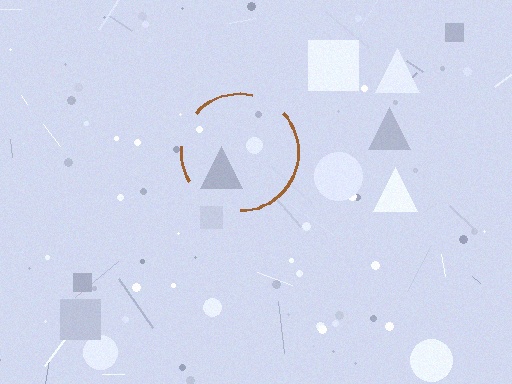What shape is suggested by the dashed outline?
The dashed outline suggests a circle.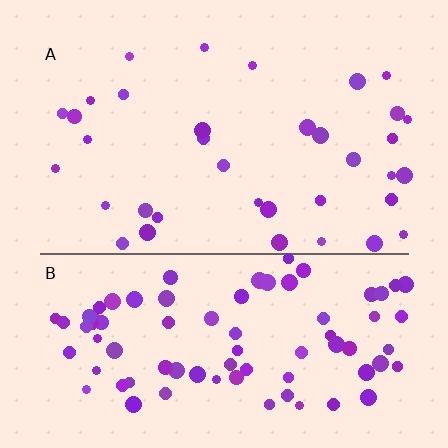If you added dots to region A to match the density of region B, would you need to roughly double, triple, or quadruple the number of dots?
Approximately double.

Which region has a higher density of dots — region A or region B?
B (the bottom).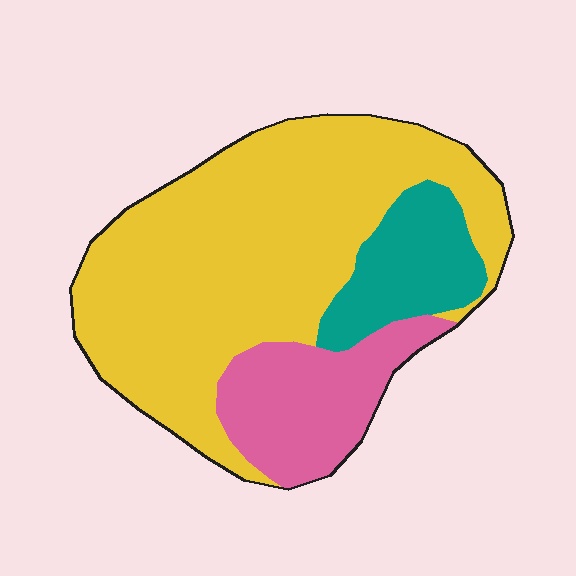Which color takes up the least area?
Teal, at roughly 15%.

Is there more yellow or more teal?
Yellow.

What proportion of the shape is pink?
Pink covers 19% of the shape.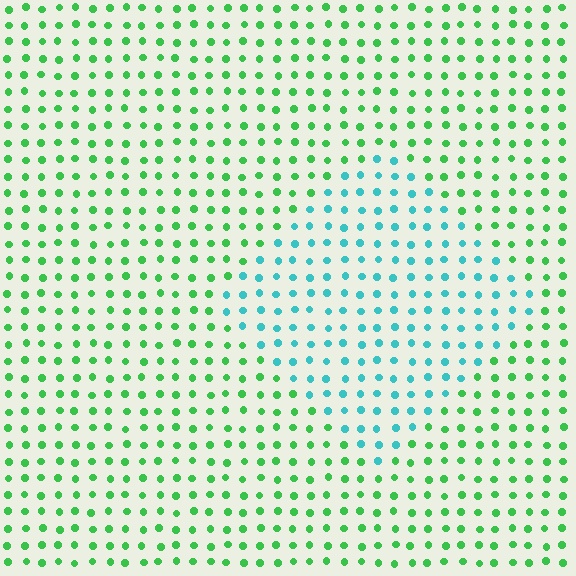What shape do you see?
I see a diamond.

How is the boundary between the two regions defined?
The boundary is defined purely by a slight shift in hue (about 52 degrees). Spacing, size, and orientation are identical on both sides.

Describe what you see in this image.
The image is filled with small green elements in a uniform arrangement. A diamond-shaped region is visible where the elements are tinted to a slightly different hue, forming a subtle color boundary.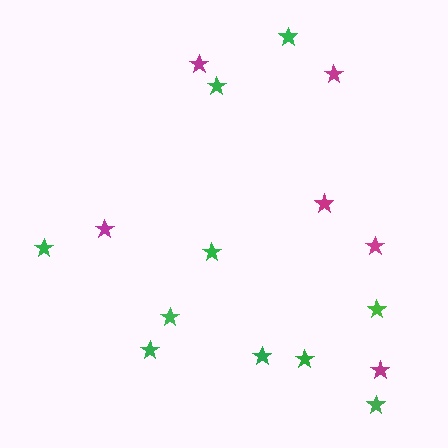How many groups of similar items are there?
There are 2 groups: one group of magenta stars (6) and one group of green stars (10).